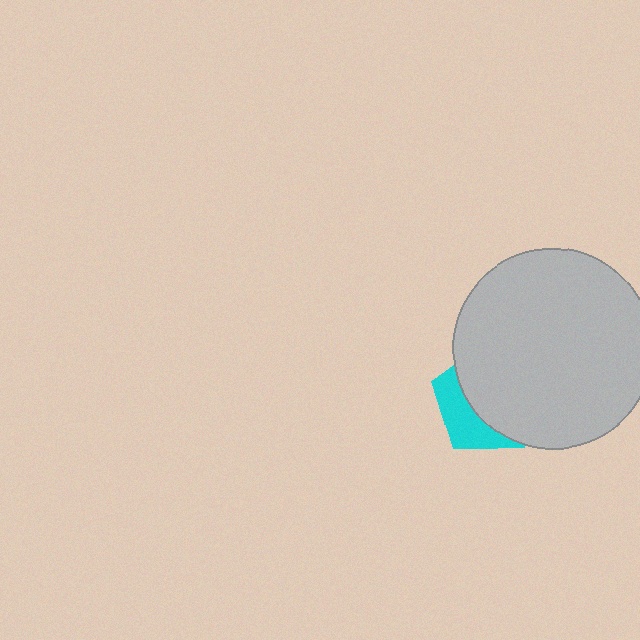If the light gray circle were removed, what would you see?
You would see the complete cyan pentagon.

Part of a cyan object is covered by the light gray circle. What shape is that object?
It is a pentagon.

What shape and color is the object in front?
The object in front is a light gray circle.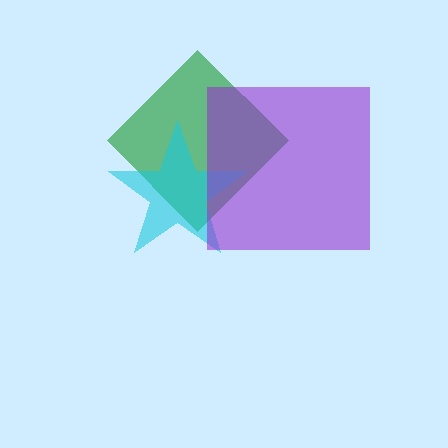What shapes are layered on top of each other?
The layered shapes are: a green diamond, a cyan star, a purple square.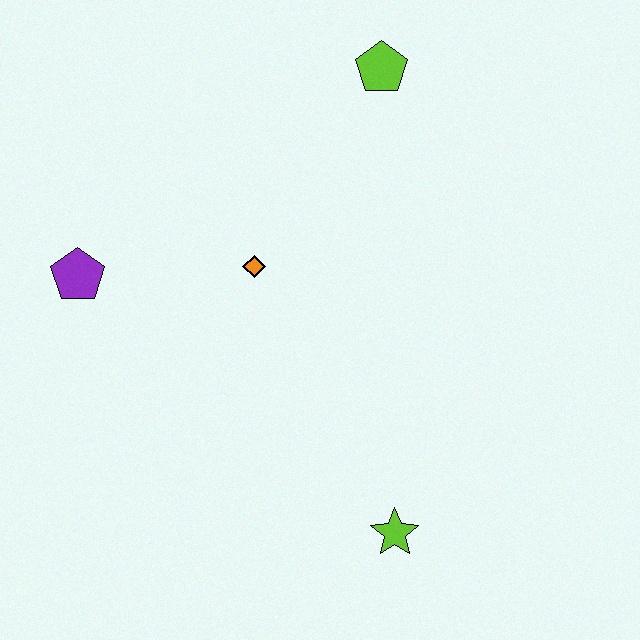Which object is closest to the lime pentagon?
The orange diamond is closest to the lime pentagon.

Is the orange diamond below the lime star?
No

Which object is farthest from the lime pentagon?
The lime star is farthest from the lime pentagon.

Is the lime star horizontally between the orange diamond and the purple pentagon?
No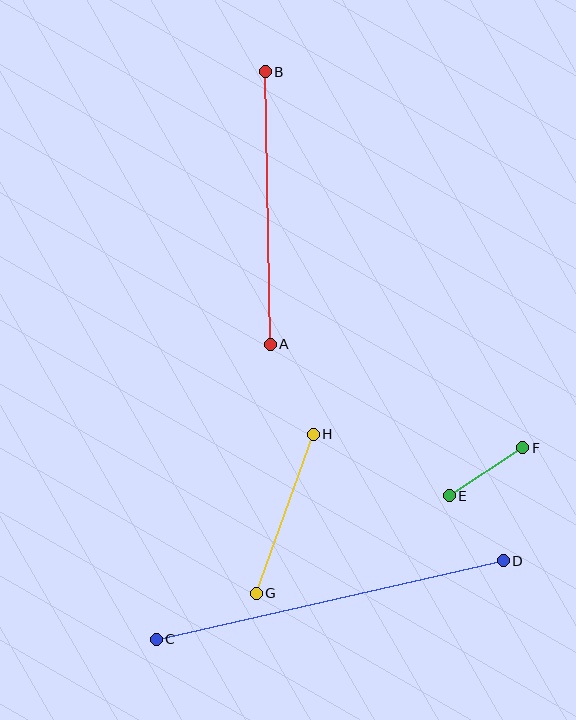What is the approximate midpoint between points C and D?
The midpoint is at approximately (330, 600) pixels.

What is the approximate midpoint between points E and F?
The midpoint is at approximately (486, 472) pixels.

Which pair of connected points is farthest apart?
Points C and D are farthest apart.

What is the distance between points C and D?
The distance is approximately 356 pixels.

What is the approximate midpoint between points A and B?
The midpoint is at approximately (268, 208) pixels.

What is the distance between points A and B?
The distance is approximately 273 pixels.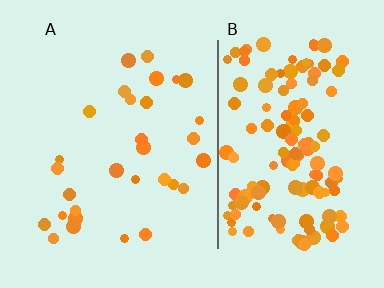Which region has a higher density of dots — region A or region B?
B (the right).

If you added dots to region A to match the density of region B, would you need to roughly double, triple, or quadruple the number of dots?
Approximately quadruple.